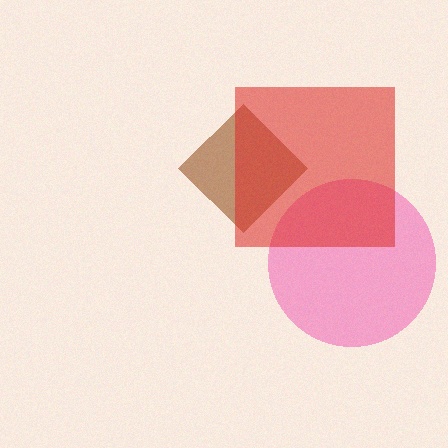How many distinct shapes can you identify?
There are 3 distinct shapes: a pink circle, a brown diamond, a red square.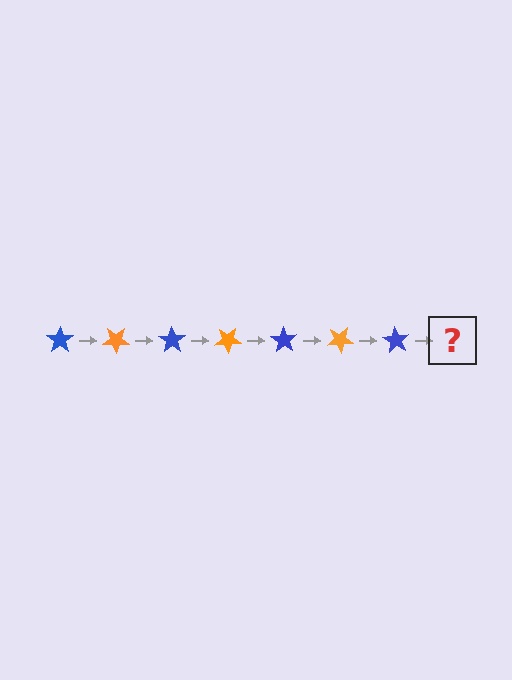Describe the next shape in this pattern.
It should be an orange star, rotated 245 degrees from the start.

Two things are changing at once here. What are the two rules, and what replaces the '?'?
The two rules are that it rotates 35 degrees each step and the color cycles through blue and orange. The '?' should be an orange star, rotated 245 degrees from the start.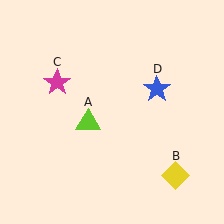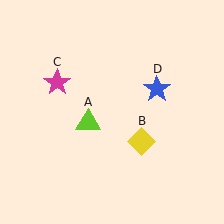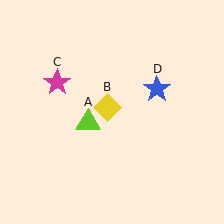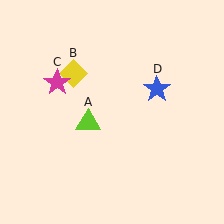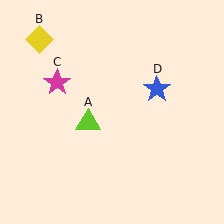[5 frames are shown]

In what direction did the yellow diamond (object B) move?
The yellow diamond (object B) moved up and to the left.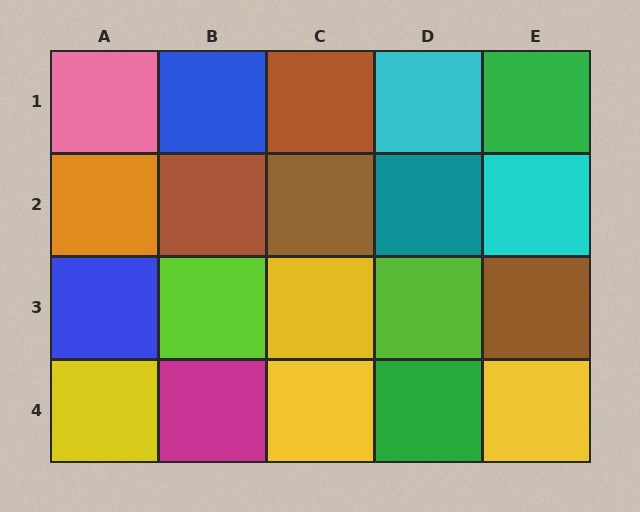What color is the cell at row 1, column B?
Blue.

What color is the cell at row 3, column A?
Blue.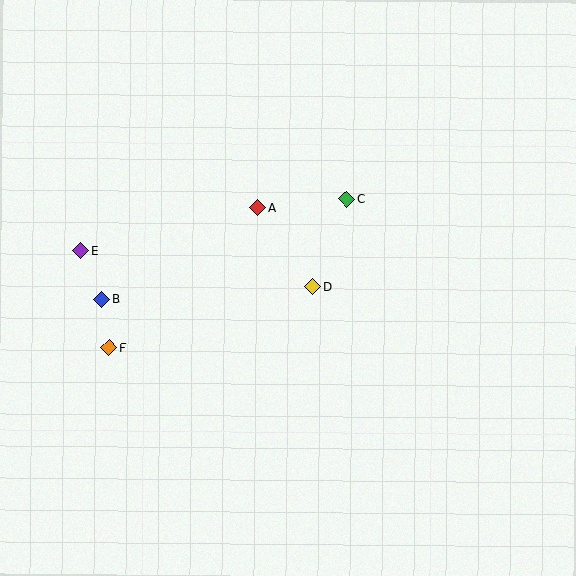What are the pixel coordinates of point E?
Point E is at (81, 251).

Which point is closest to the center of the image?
Point D at (313, 287) is closest to the center.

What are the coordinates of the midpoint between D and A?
The midpoint between D and A is at (285, 247).